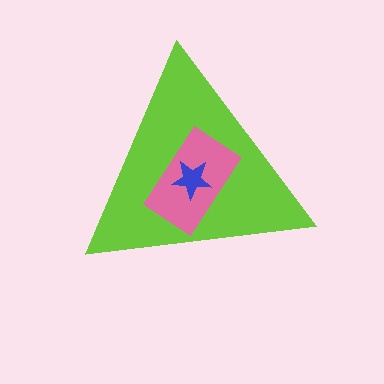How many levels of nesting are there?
3.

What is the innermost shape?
The blue star.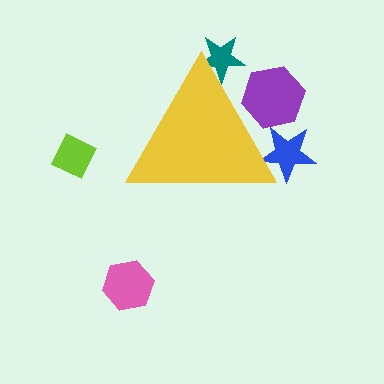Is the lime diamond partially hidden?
No, the lime diamond is fully visible.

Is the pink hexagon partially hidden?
No, the pink hexagon is fully visible.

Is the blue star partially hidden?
Yes, the blue star is partially hidden behind the yellow triangle.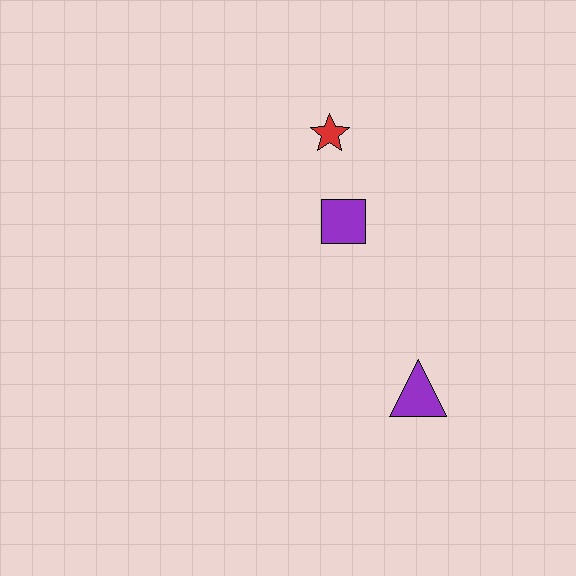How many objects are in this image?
There are 3 objects.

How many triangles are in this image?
There is 1 triangle.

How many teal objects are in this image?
There are no teal objects.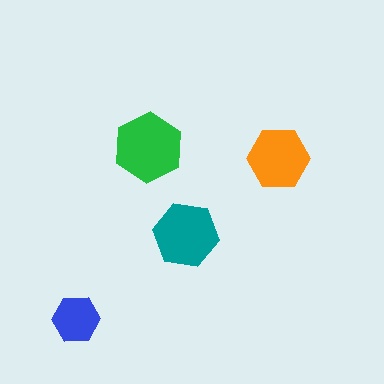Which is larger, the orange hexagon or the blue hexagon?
The orange one.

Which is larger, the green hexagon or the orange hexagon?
The green one.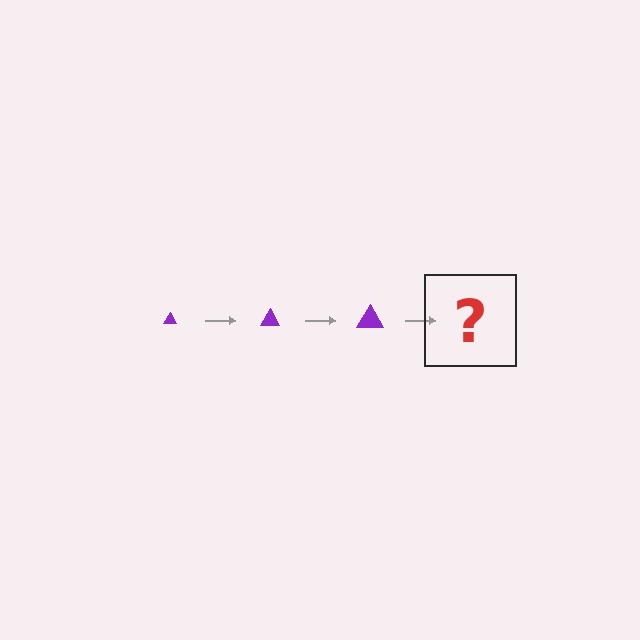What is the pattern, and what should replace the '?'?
The pattern is that the triangle gets progressively larger each step. The '?' should be a purple triangle, larger than the previous one.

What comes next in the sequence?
The next element should be a purple triangle, larger than the previous one.